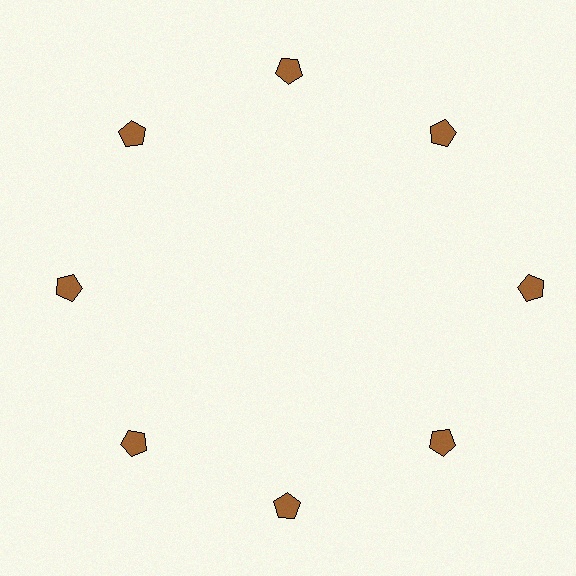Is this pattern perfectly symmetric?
No. The 8 brown pentagons are arranged in a ring, but one element near the 3 o'clock position is pushed outward from the center, breaking the 8-fold rotational symmetry.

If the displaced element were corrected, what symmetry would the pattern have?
It would have 8-fold rotational symmetry — the pattern would map onto itself every 45 degrees.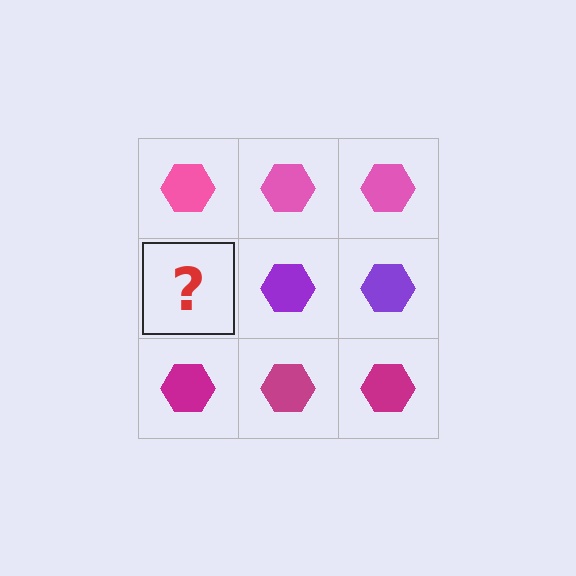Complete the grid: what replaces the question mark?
The question mark should be replaced with a purple hexagon.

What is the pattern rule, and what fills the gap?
The rule is that each row has a consistent color. The gap should be filled with a purple hexagon.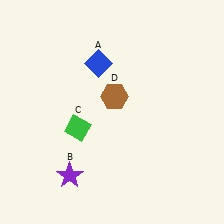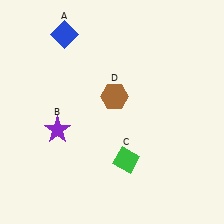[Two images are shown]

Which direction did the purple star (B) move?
The purple star (B) moved up.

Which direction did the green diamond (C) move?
The green diamond (C) moved right.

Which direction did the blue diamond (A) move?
The blue diamond (A) moved left.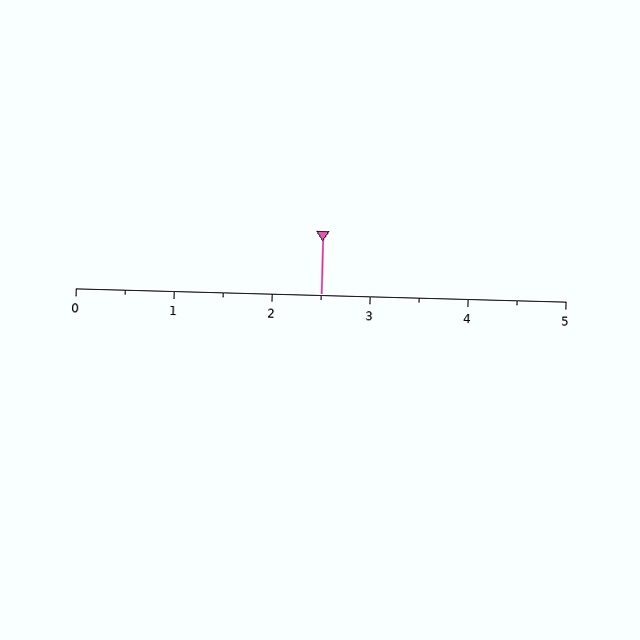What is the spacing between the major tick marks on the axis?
The major ticks are spaced 1 apart.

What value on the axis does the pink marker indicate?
The marker indicates approximately 2.5.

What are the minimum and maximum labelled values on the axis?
The axis runs from 0 to 5.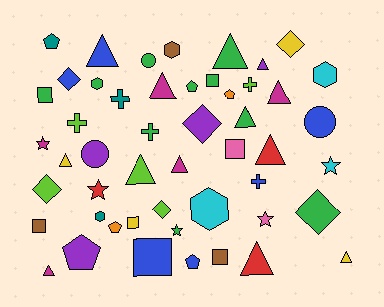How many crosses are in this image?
There are 5 crosses.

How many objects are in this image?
There are 50 objects.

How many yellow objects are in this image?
There are 4 yellow objects.